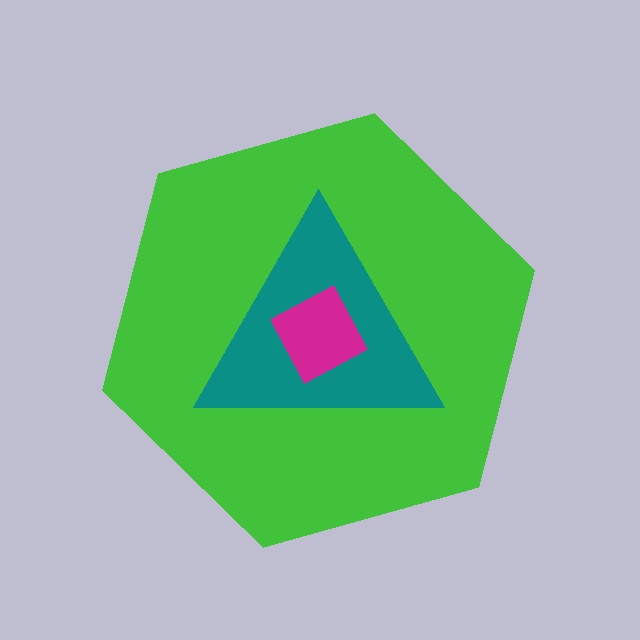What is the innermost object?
The magenta square.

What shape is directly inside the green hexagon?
The teal triangle.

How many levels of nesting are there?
3.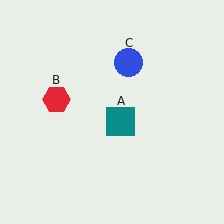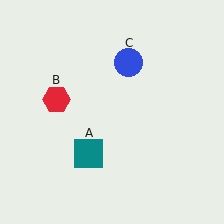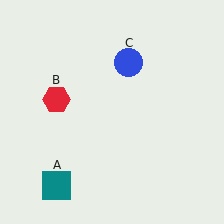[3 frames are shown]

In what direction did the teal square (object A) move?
The teal square (object A) moved down and to the left.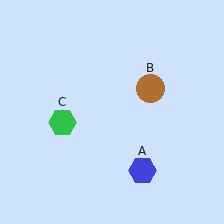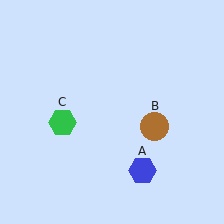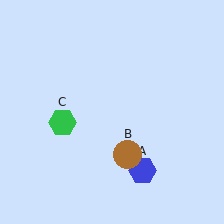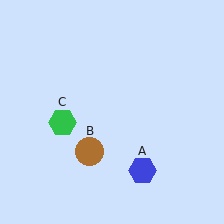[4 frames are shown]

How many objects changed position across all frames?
1 object changed position: brown circle (object B).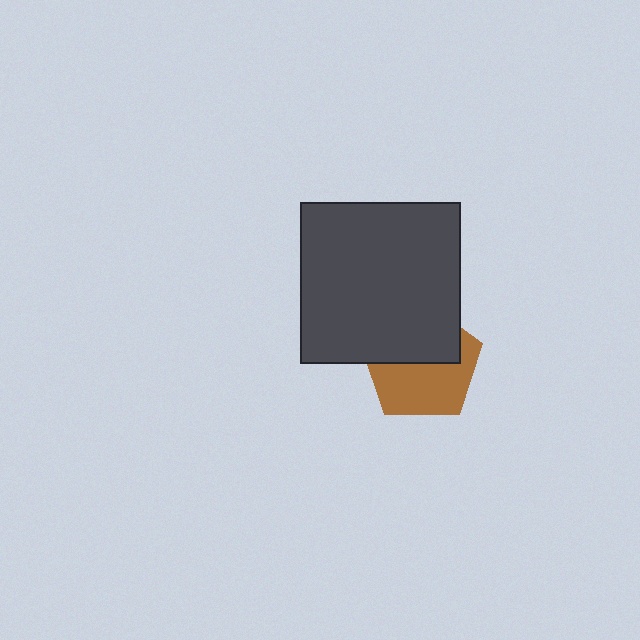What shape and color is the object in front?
The object in front is a dark gray square.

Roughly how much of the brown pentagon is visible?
About half of it is visible (roughly 54%).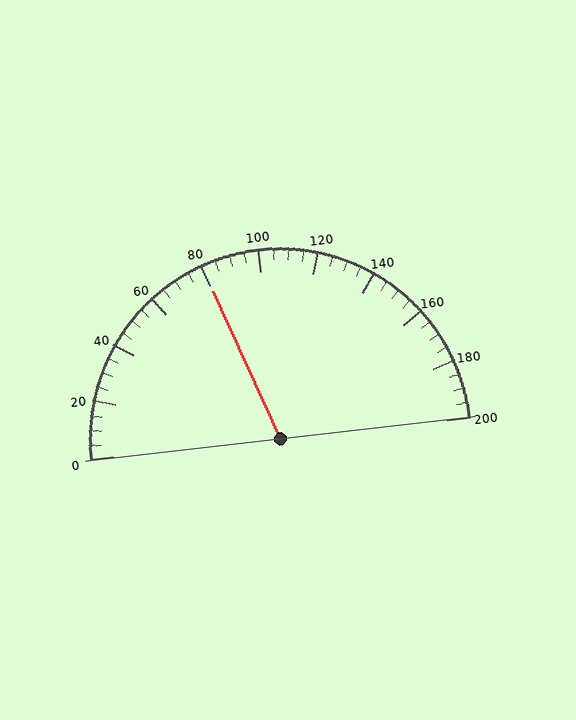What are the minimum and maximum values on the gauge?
The gauge ranges from 0 to 200.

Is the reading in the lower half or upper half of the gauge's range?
The reading is in the lower half of the range (0 to 200).